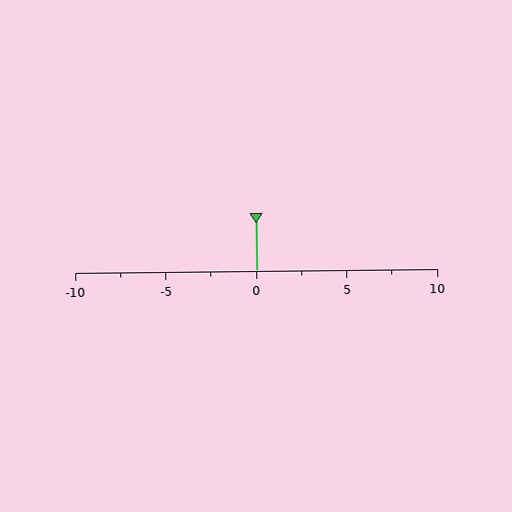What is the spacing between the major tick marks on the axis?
The major ticks are spaced 5 apart.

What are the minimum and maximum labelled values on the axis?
The axis runs from -10 to 10.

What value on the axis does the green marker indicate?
The marker indicates approximately 0.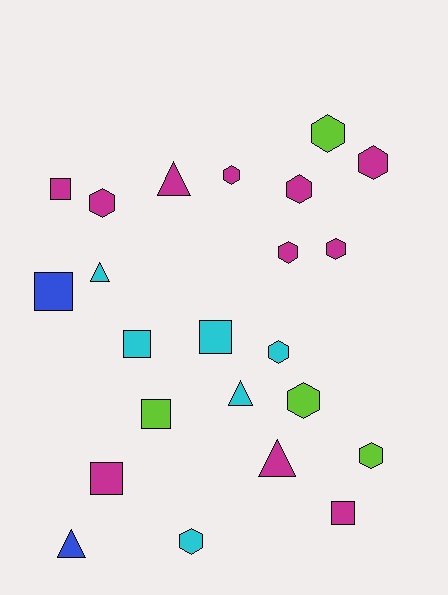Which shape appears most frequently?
Hexagon, with 11 objects.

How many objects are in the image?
There are 23 objects.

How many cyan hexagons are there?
There are 2 cyan hexagons.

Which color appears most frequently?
Magenta, with 11 objects.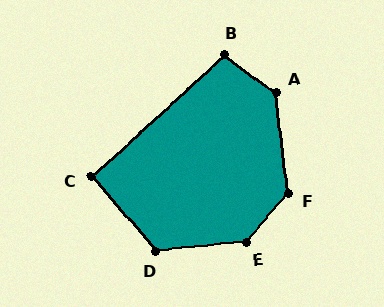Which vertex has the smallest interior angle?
C, at approximately 91 degrees.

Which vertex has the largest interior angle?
E, at approximately 136 degrees.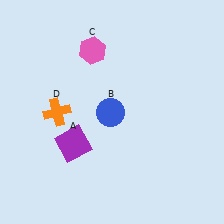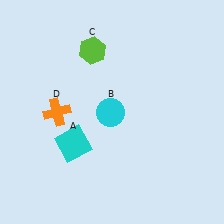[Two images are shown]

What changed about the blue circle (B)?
In Image 1, B is blue. In Image 2, it changed to cyan.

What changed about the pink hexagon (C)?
In Image 1, C is pink. In Image 2, it changed to lime.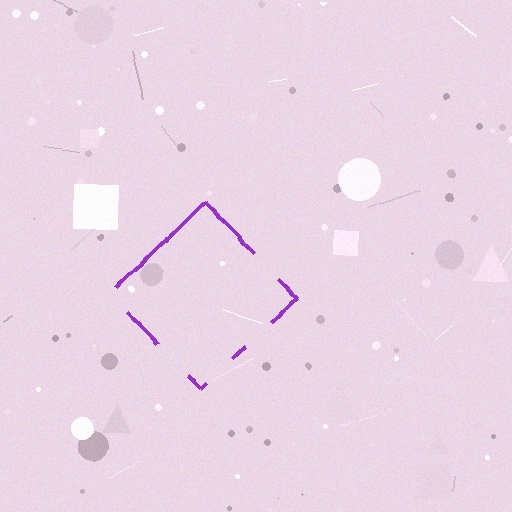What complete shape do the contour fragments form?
The contour fragments form a diamond.